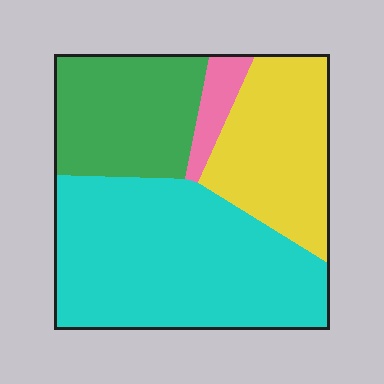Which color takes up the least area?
Pink, at roughly 5%.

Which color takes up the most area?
Cyan, at roughly 45%.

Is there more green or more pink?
Green.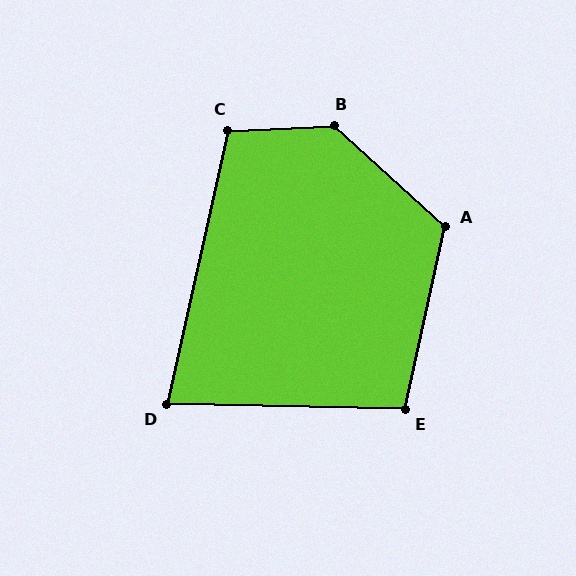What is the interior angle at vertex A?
Approximately 120 degrees (obtuse).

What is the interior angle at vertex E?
Approximately 101 degrees (obtuse).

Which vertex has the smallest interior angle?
D, at approximately 78 degrees.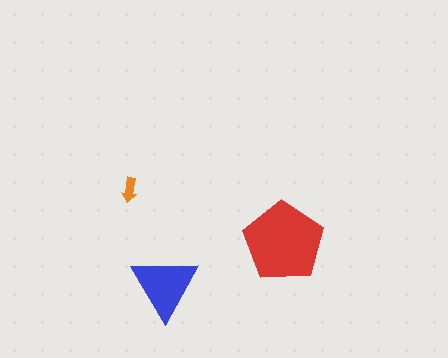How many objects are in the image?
There are 3 objects in the image.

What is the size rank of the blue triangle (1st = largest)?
2nd.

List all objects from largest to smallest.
The red pentagon, the blue triangle, the orange arrow.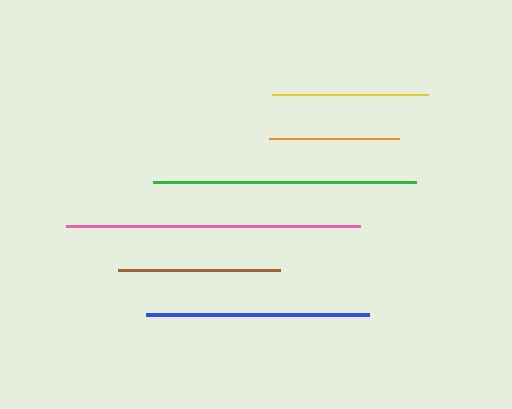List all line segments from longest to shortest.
From longest to shortest: pink, green, blue, brown, yellow, orange.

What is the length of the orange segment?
The orange segment is approximately 130 pixels long.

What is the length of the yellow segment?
The yellow segment is approximately 157 pixels long.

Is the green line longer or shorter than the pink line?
The pink line is longer than the green line.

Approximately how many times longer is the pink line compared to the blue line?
The pink line is approximately 1.3 times the length of the blue line.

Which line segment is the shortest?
The orange line is the shortest at approximately 130 pixels.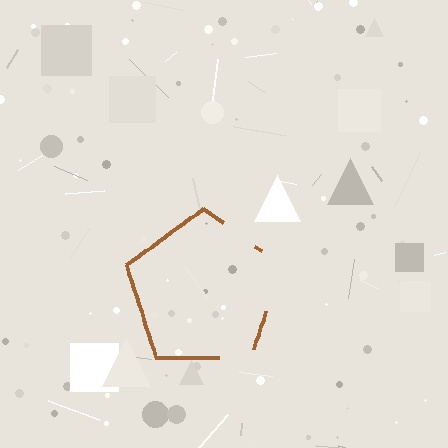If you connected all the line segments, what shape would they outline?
They would outline a pentagon.